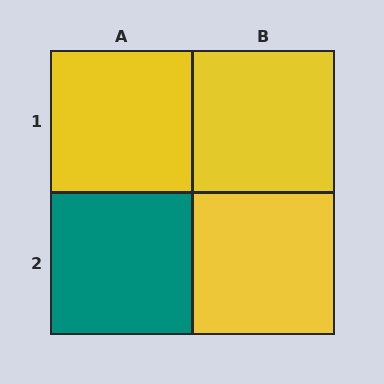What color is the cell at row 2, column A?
Teal.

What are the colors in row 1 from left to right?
Yellow, yellow.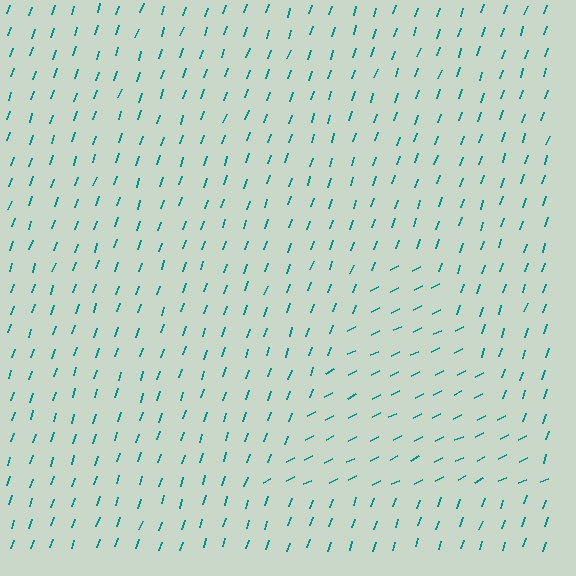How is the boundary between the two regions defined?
The boundary is defined purely by a change in line orientation (approximately 45 degrees difference). All lines are the same color and thickness.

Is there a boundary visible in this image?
Yes, there is a texture boundary formed by a change in line orientation.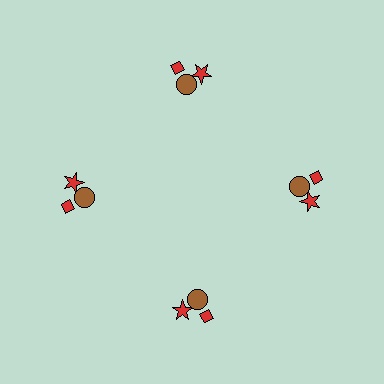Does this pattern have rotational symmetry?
Yes, this pattern has 4-fold rotational symmetry. It looks the same after rotating 90 degrees around the center.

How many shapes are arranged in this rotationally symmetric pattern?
There are 12 shapes, arranged in 4 groups of 3.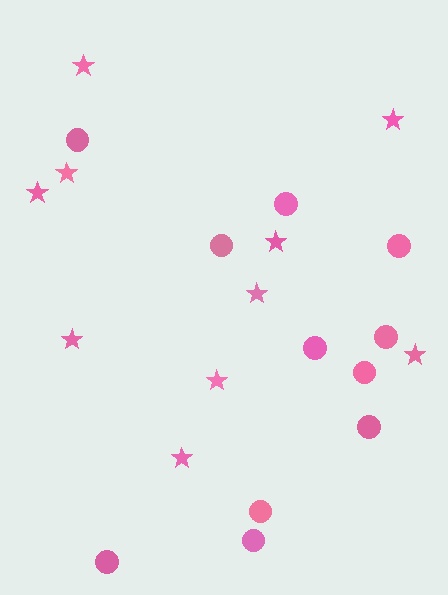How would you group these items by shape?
There are 2 groups: one group of stars (10) and one group of circles (11).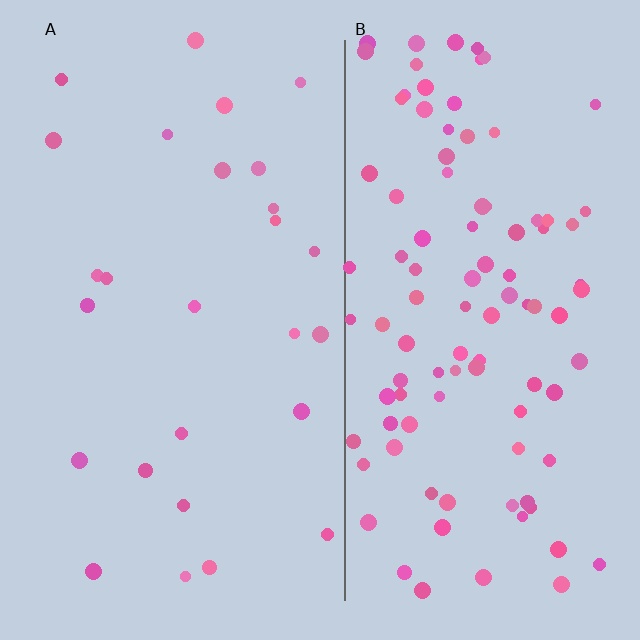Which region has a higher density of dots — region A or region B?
B (the right).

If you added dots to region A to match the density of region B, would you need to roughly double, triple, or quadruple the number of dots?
Approximately quadruple.